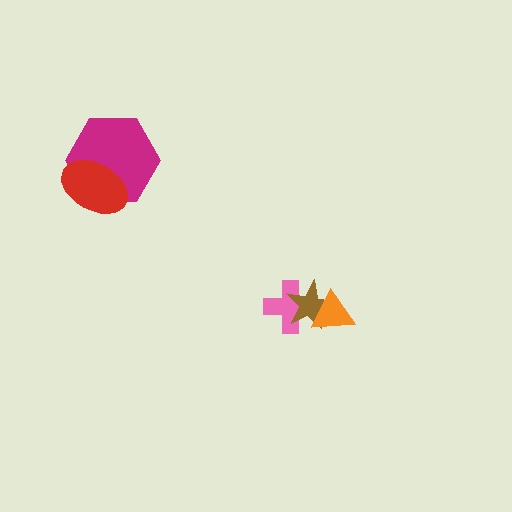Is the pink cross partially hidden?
Yes, it is partially covered by another shape.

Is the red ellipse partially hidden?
No, no other shape covers it.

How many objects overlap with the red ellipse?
1 object overlaps with the red ellipse.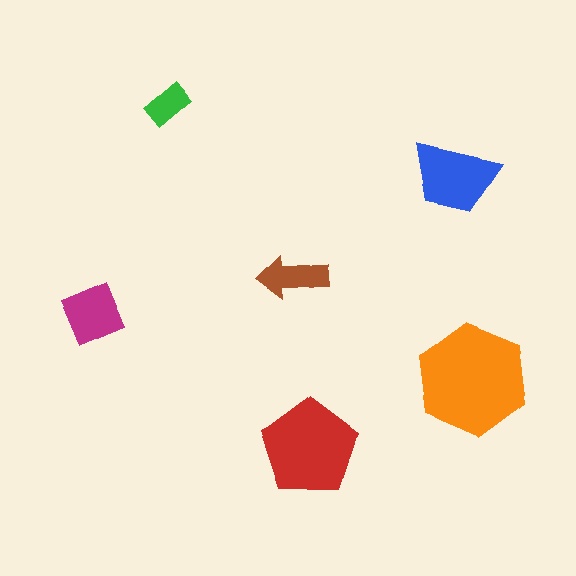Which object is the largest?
The orange hexagon.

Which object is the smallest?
The green rectangle.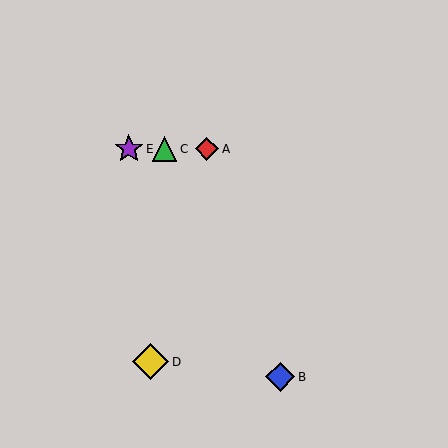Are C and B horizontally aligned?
No, C is at y≈149 and B is at y≈377.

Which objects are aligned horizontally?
Objects A, C, E are aligned horizontally.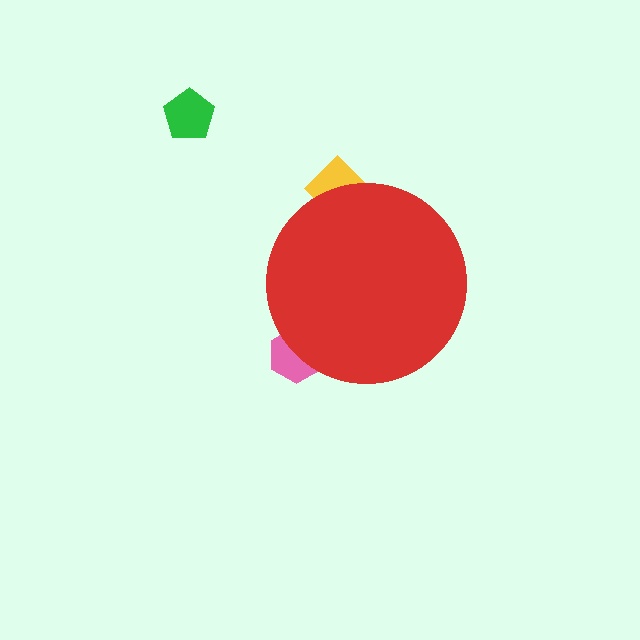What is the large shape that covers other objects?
A red circle.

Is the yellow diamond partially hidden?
Yes, the yellow diamond is partially hidden behind the red circle.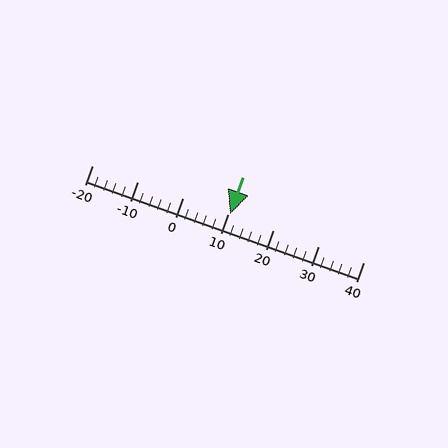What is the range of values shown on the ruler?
The ruler shows values from -20 to 40.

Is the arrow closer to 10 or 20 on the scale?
The arrow is closer to 10.